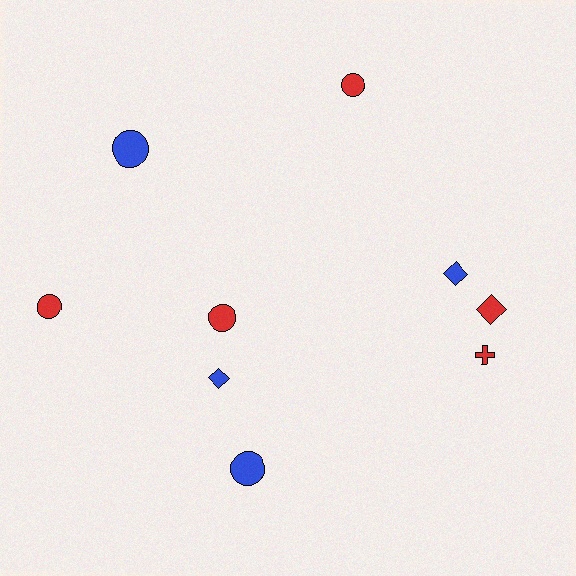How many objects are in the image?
There are 9 objects.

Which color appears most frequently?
Red, with 5 objects.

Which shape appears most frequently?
Circle, with 5 objects.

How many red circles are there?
There are 3 red circles.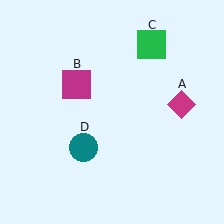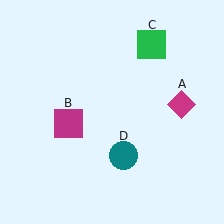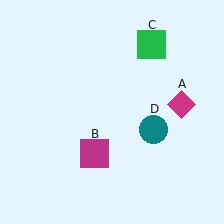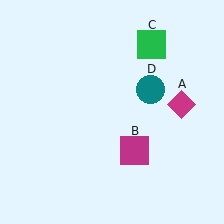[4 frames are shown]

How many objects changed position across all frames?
2 objects changed position: magenta square (object B), teal circle (object D).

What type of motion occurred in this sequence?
The magenta square (object B), teal circle (object D) rotated counterclockwise around the center of the scene.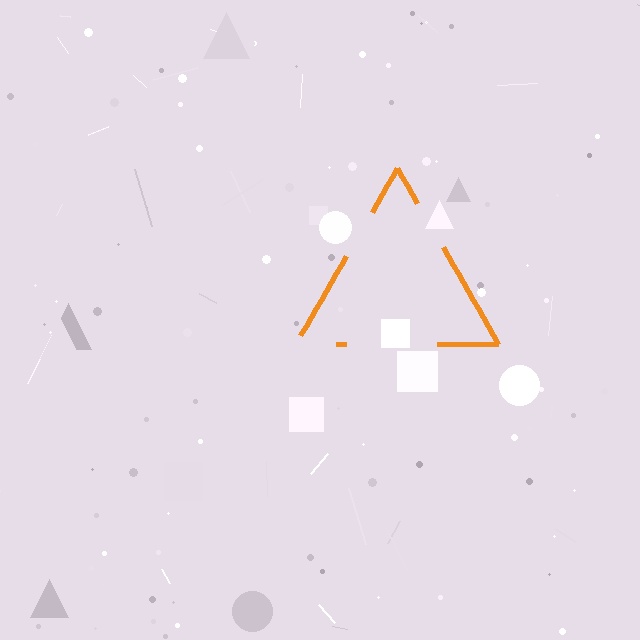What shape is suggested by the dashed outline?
The dashed outline suggests a triangle.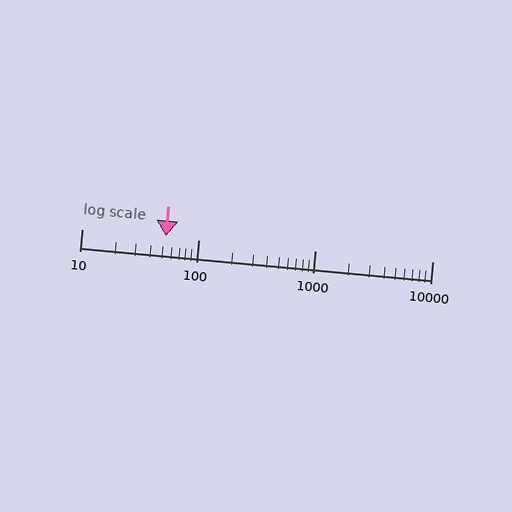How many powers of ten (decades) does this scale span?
The scale spans 3 decades, from 10 to 10000.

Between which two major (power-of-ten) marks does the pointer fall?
The pointer is between 10 and 100.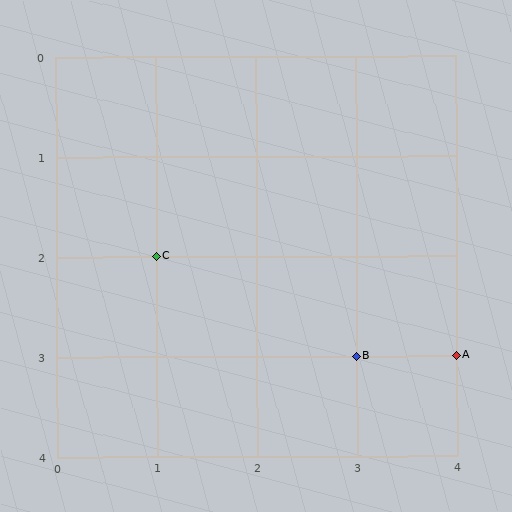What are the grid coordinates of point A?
Point A is at grid coordinates (4, 3).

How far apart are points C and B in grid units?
Points C and B are 2 columns and 1 row apart (about 2.2 grid units diagonally).